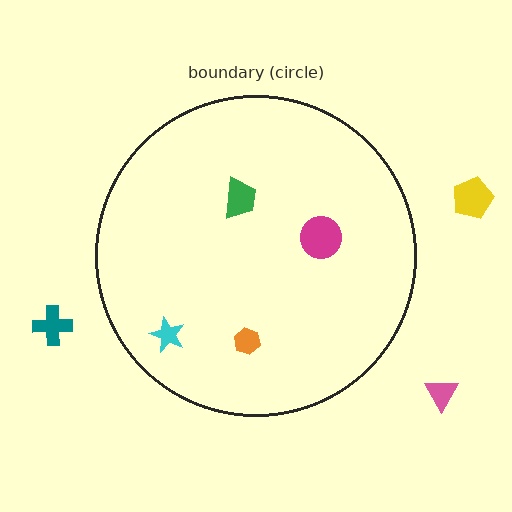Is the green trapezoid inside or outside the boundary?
Inside.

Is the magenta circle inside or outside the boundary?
Inside.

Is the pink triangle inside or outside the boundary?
Outside.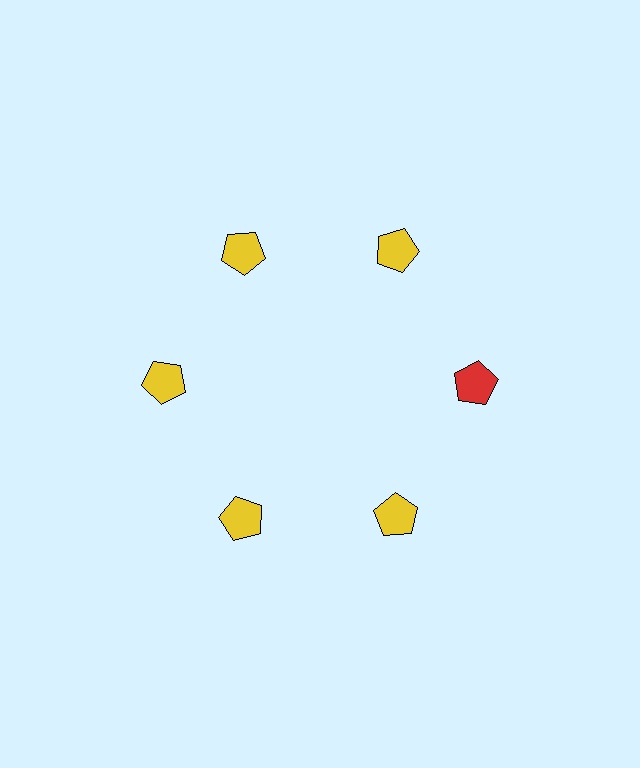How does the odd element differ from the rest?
It has a different color: red instead of yellow.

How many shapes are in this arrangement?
There are 6 shapes arranged in a ring pattern.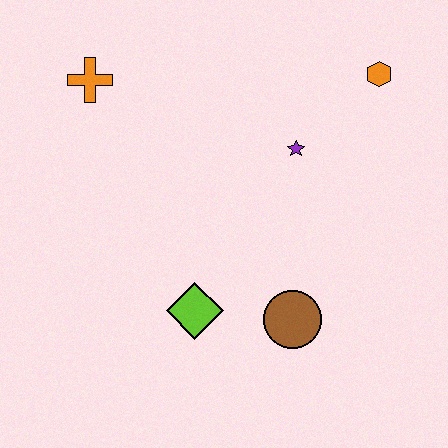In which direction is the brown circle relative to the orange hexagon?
The brown circle is below the orange hexagon.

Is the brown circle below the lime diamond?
Yes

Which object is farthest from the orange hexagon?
The lime diamond is farthest from the orange hexagon.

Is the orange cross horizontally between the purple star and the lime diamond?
No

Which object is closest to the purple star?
The orange hexagon is closest to the purple star.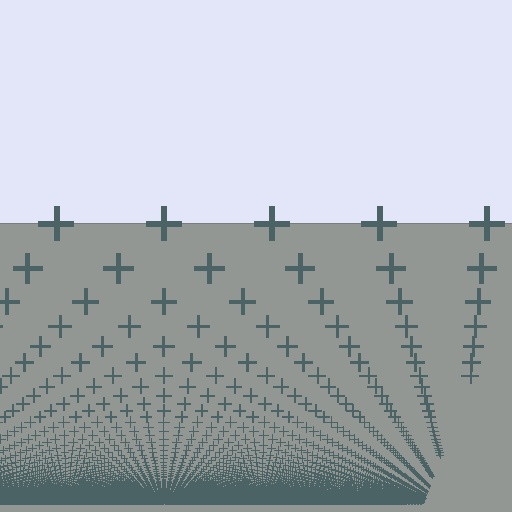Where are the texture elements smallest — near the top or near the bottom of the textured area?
Near the bottom.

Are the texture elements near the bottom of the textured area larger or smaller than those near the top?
Smaller. The gradient is inverted — elements near the bottom are smaller and denser.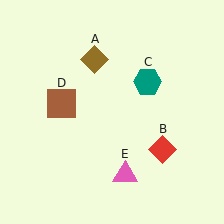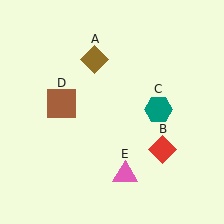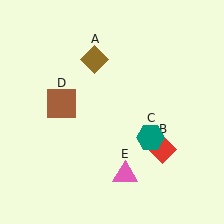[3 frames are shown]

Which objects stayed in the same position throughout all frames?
Brown diamond (object A) and red diamond (object B) and brown square (object D) and pink triangle (object E) remained stationary.